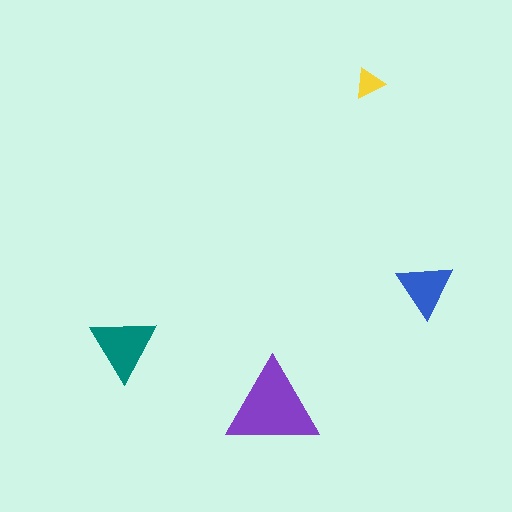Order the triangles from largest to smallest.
the purple one, the teal one, the blue one, the yellow one.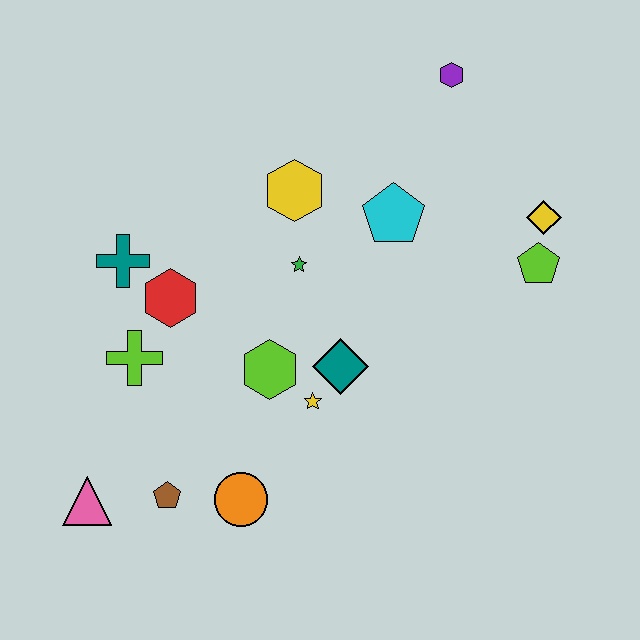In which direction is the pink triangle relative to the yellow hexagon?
The pink triangle is below the yellow hexagon.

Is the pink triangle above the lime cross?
No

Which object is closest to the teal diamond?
The yellow star is closest to the teal diamond.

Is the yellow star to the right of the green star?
Yes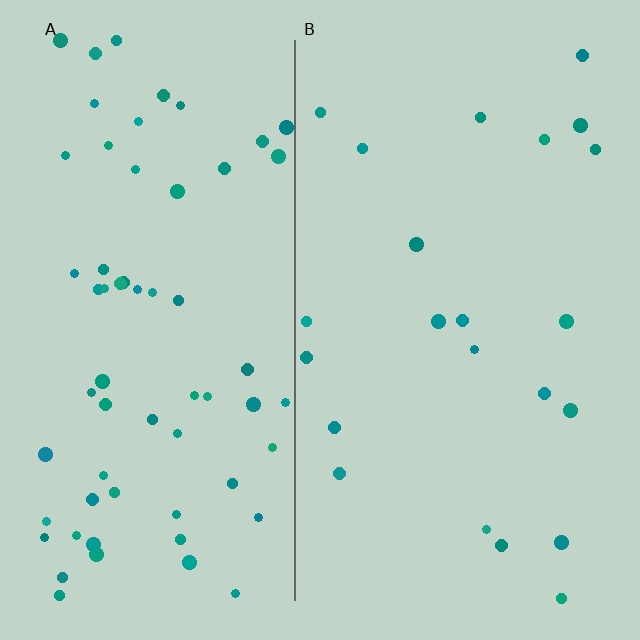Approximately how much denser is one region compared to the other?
Approximately 2.9× — region A over region B.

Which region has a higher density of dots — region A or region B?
A (the left).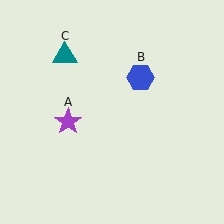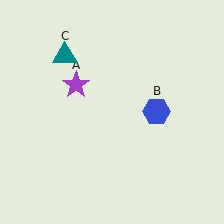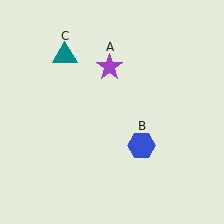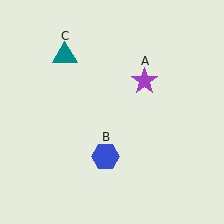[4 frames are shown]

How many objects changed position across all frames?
2 objects changed position: purple star (object A), blue hexagon (object B).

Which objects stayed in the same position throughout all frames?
Teal triangle (object C) remained stationary.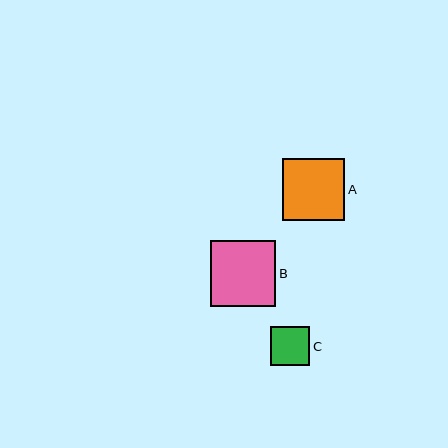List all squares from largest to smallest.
From largest to smallest: B, A, C.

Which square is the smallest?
Square C is the smallest with a size of approximately 39 pixels.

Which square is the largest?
Square B is the largest with a size of approximately 66 pixels.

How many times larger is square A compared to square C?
Square A is approximately 1.6 times the size of square C.